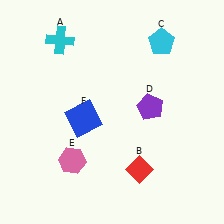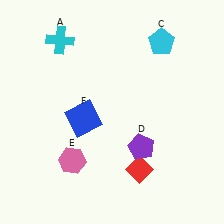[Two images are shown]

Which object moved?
The purple pentagon (D) moved down.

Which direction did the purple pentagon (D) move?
The purple pentagon (D) moved down.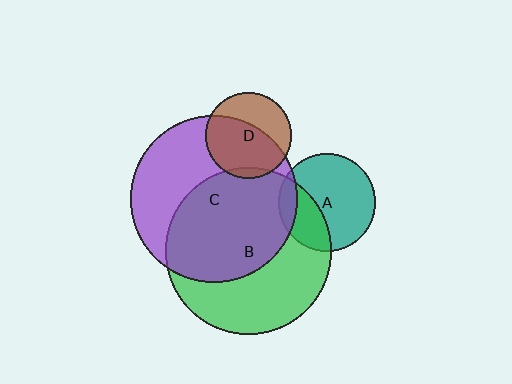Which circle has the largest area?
Circle C (purple).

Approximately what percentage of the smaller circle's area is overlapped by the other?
Approximately 55%.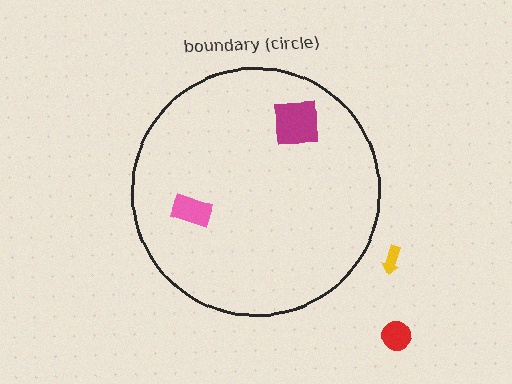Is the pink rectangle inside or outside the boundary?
Inside.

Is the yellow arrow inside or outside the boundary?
Outside.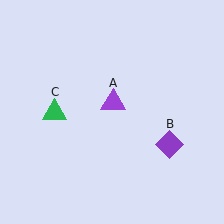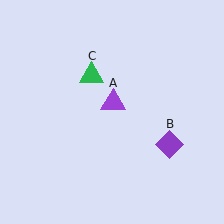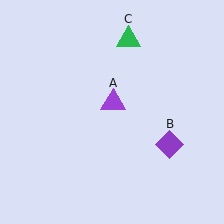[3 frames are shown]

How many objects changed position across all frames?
1 object changed position: green triangle (object C).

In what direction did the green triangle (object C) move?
The green triangle (object C) moved up and to the right.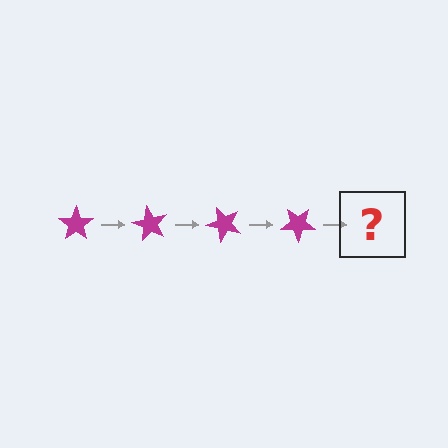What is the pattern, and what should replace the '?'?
The pattern is that the star rotates 60 degrees each step. The '?' should be a magenta star rotated 240 degrees.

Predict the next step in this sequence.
The next step is a magenta star rotated 240 degrees.